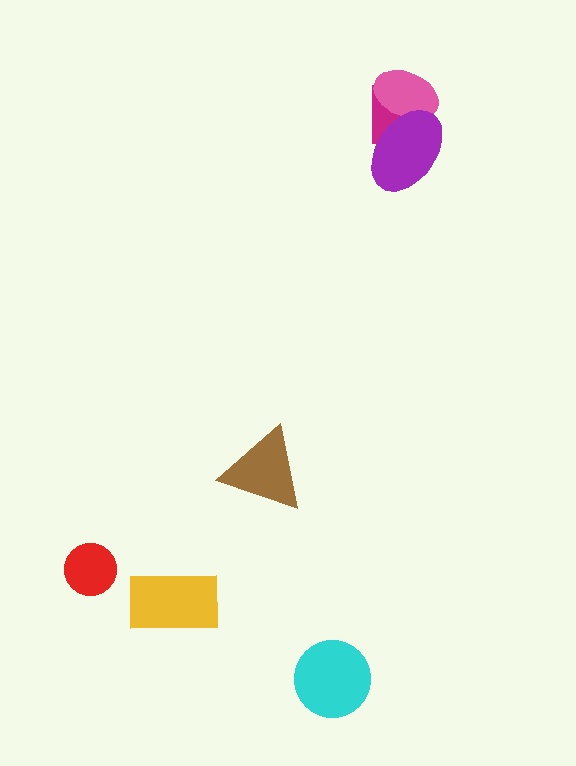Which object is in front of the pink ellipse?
The purple ellipse is in front of the pink ellipse.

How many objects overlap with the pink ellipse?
2 objects overlap with the pink ellipse.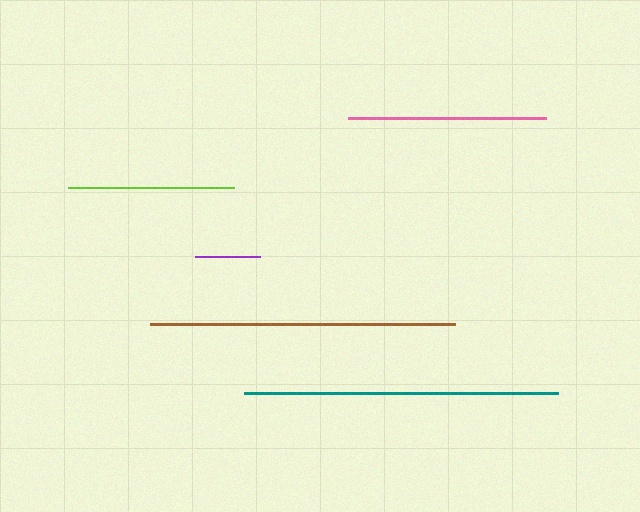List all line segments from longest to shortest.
From longest to shortest: teal, brown, pink, lime, purple.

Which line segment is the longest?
The teal line is the longest at approximately 314 pixels.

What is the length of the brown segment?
The brown segment is approximately 306 pixels long.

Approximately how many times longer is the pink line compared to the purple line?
The pink line is approximately 3.1 times the length of the purple line.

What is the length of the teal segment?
The teal segment is approximately 314 pixels long.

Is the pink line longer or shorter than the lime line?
The pink line is longer than the lime line.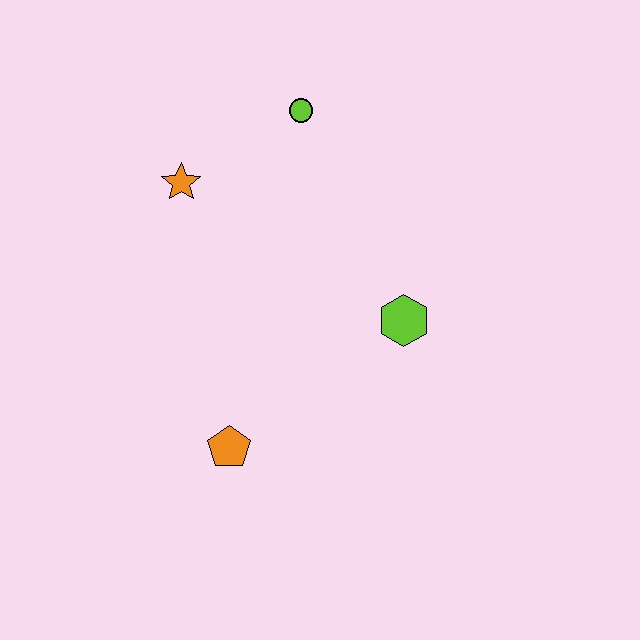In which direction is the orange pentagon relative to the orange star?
The orange pentagon is below the orange star.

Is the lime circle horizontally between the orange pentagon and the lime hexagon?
Yes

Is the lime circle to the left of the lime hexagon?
Yes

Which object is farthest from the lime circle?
The orange pentagon is farthest from the lime circle.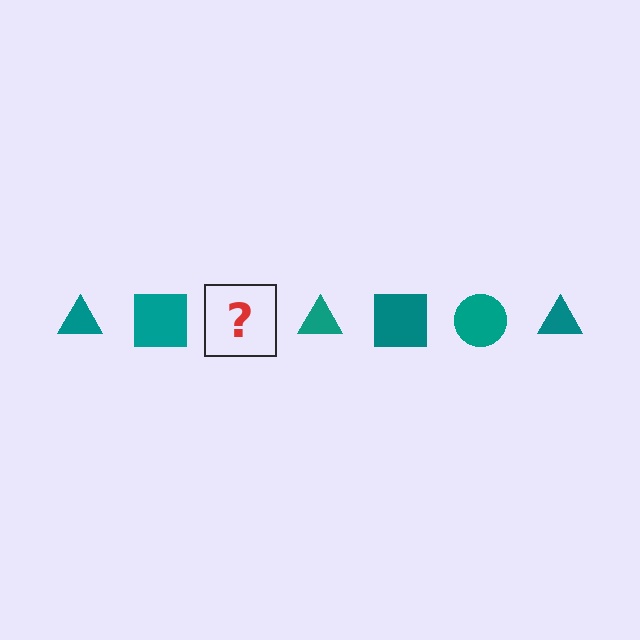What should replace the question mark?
The question mark should be replaced with a teal circle.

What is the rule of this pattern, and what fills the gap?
The rule is that the pattern cycles through triangle, square, circle shapes in teal. The gap should be filled with a teal circle.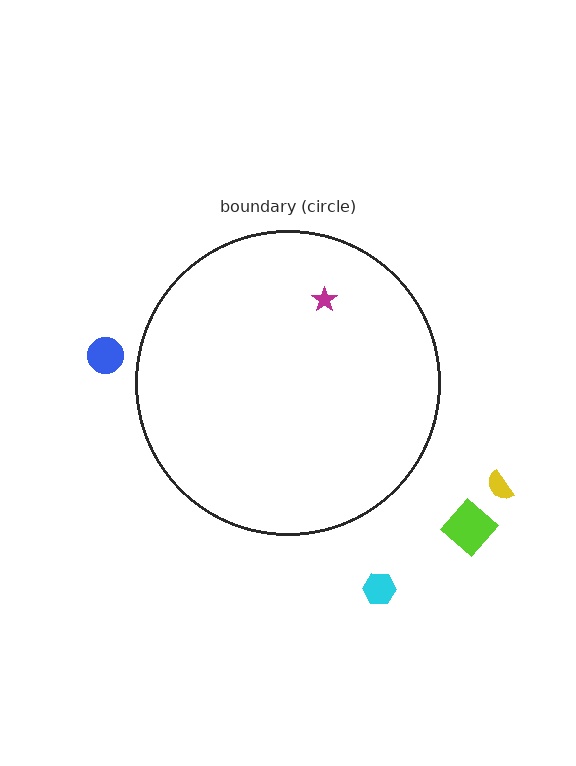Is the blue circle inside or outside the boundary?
Outside.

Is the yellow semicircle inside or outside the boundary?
Outside.